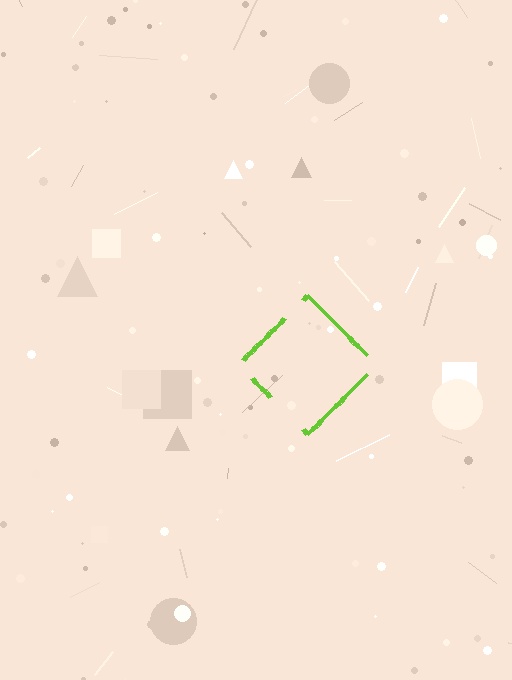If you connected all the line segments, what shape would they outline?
They would outline a diamond.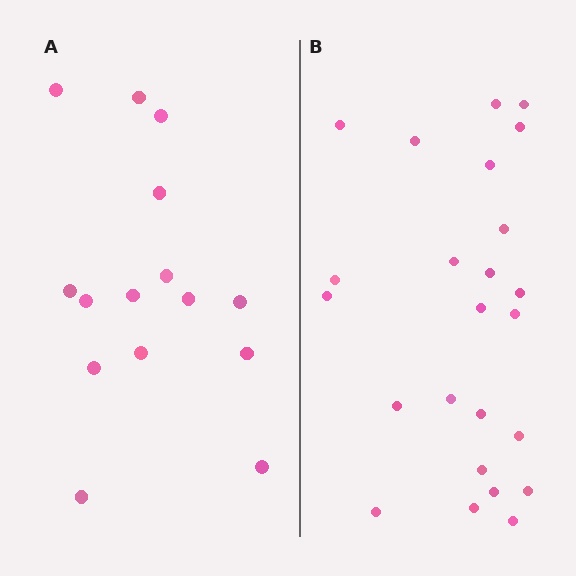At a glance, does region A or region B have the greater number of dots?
Region B (the right region) has more dots.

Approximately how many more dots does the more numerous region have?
Region B has roughly 8 or so more dots than region A.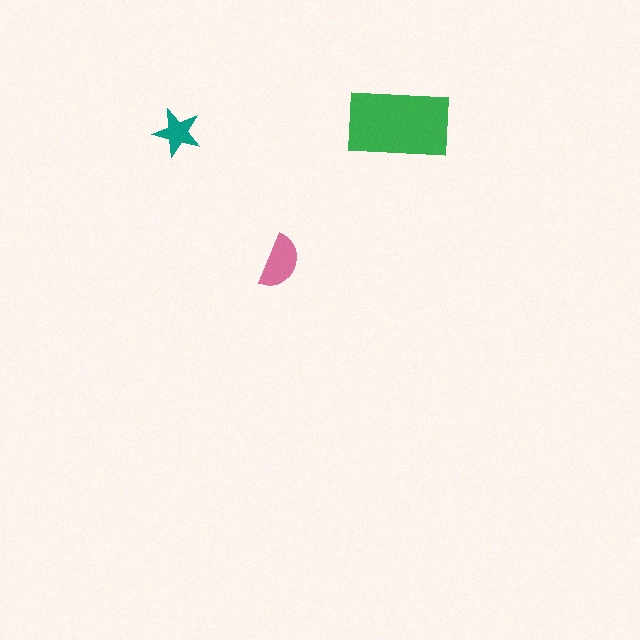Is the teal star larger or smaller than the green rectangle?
Smaller.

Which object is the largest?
The green rectangle.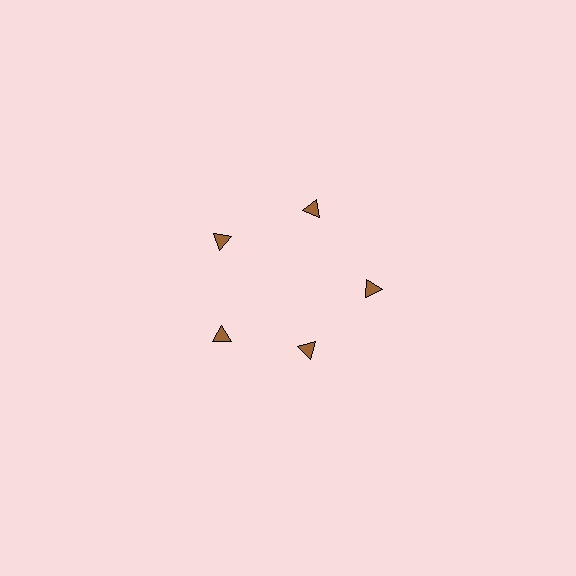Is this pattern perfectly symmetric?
No. The 5 brown triangles are arranged in a ring, but one element near the 5 o'clock position is pulled inward toward the center, breaking the 5-fold rotational symmetry.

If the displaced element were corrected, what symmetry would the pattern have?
It would have 5-fold rotational symmetry — the pattern would map onto itself every 72 degrees.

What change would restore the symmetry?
The symmetry would be restored by moving it outward, back onto the ring so that all 5 triangles sit at equal angles and equal distance from the center.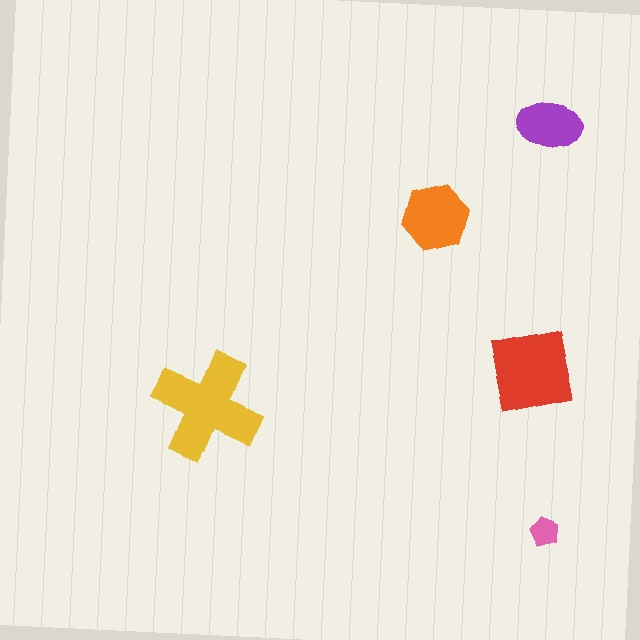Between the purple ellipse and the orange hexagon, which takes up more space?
The orange hexagon.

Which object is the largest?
The yellow cross.